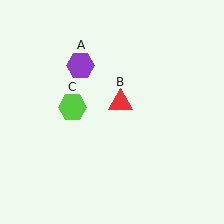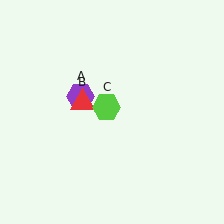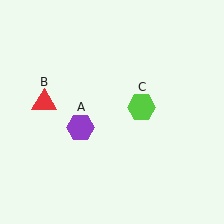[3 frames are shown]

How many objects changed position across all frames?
3 objects changed position: purple hexagon (object A), red triangle (object B), lime hexagon (object C).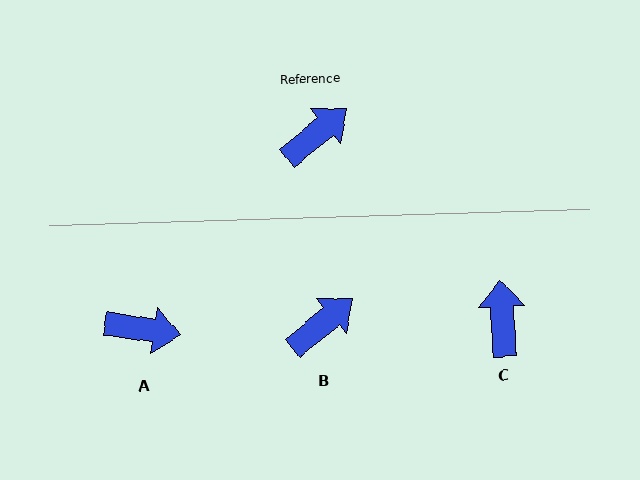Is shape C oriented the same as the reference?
No, it is off by about 54 degrees.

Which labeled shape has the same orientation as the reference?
B.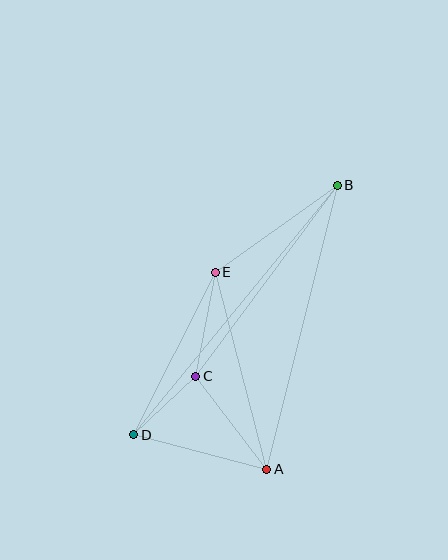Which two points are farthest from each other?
Points B and D are farthest from each other.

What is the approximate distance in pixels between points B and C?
The distance between B and C is approximately 237 pixels.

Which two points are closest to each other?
Points C and D are closest to each other.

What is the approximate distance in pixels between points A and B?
The distance between A and B is approximately 292 pixels.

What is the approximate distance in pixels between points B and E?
The distance between B and E is approximately 150 pixels.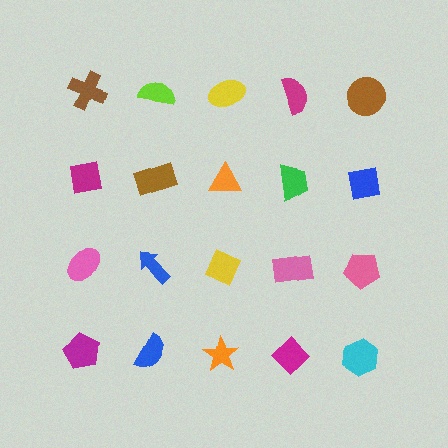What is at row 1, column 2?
A lime semicircle.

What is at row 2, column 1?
A magenta square.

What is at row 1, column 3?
A yellow ellipse.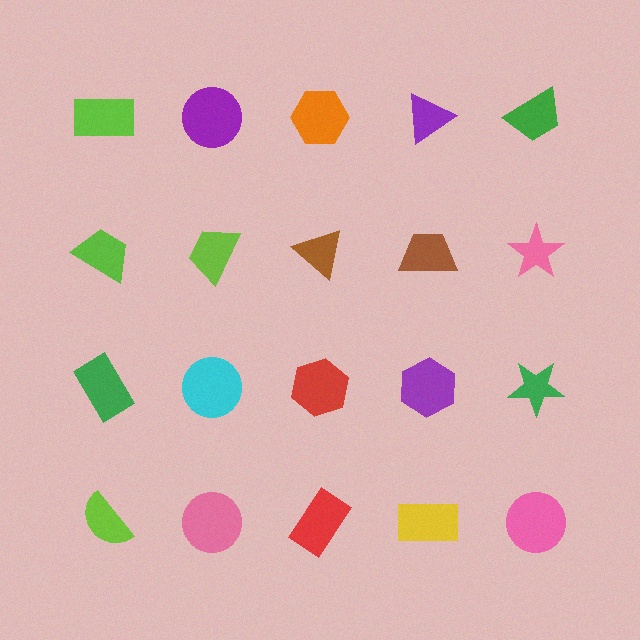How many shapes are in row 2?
5 shapes.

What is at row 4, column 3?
A red rectangle.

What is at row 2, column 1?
A lime trapezoid.